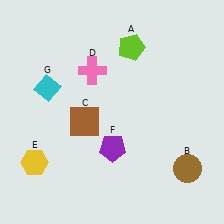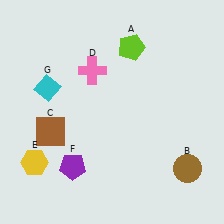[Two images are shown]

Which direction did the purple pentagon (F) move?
The purple pentagon (F) moved left.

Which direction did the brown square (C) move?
The brown square (C) moved left.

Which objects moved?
The objects that moved are: the brown square (C), the purple pentagon (F).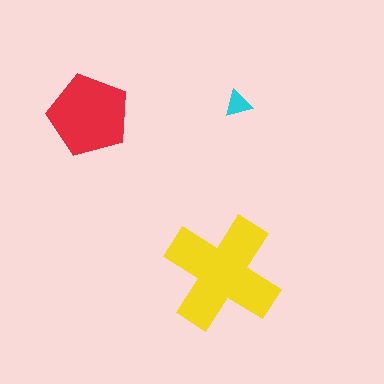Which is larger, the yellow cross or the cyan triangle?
The yellow cross.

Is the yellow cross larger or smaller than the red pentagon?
Larger.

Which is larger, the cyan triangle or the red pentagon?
The red pentagon.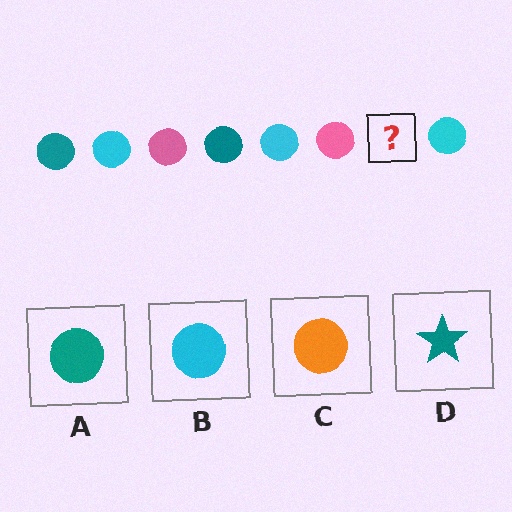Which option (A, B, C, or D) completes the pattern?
A.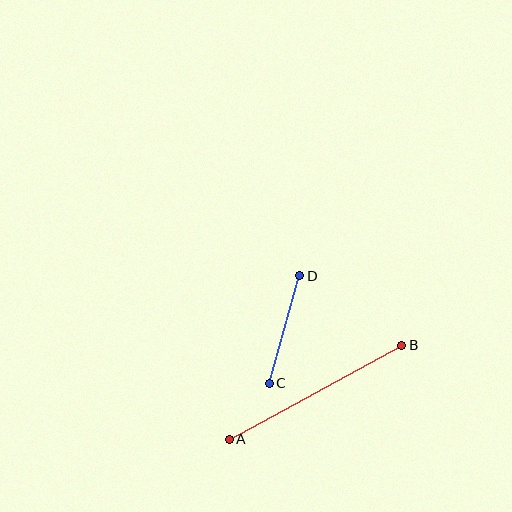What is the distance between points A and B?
The distance is approximately 197 pixels.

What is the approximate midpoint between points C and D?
The midpoint is at approximately (284, 330) pixels.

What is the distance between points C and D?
The distance is approximately 112 pixels.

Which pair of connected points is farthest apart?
Points A and B are farthest apart.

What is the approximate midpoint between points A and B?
The midpoint is at approximately (315, 392) pixels.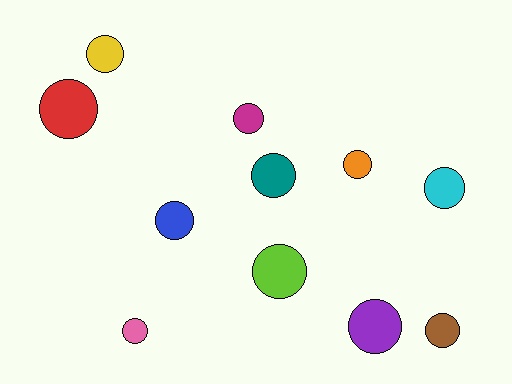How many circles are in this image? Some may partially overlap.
There are 11 circles.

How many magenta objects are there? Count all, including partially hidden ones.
There is 1 magenta object.